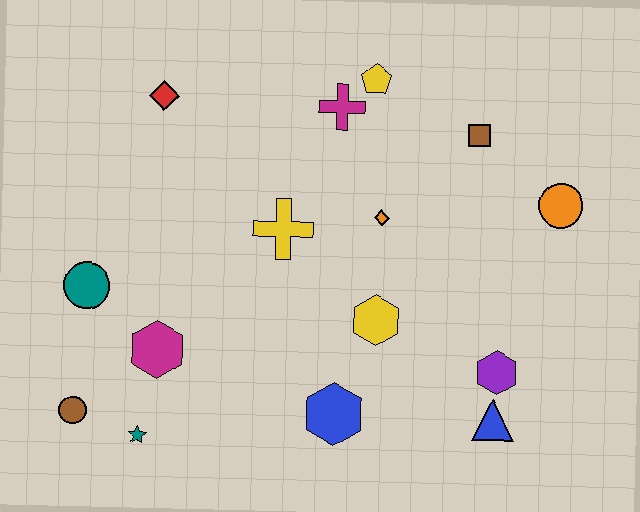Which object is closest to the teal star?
The brown circle is closest to the teal star.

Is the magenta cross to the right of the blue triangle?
No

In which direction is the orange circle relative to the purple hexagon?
The orange circle is above the purple hexagon.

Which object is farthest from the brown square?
The brown circle is farthest from the brown square.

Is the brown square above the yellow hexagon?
Yes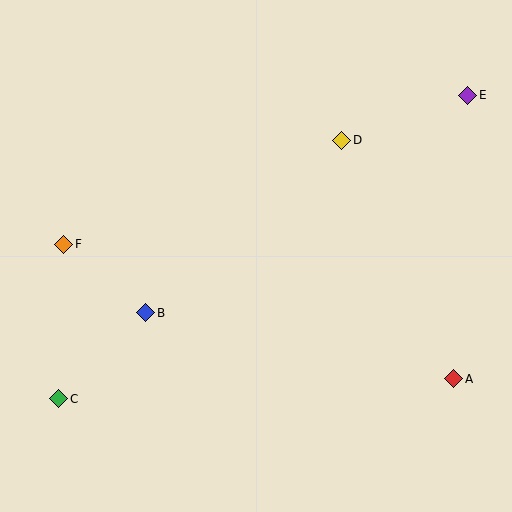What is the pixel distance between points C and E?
The distance between C and E is 509 pixels.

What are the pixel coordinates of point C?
Point C is at (59, 399).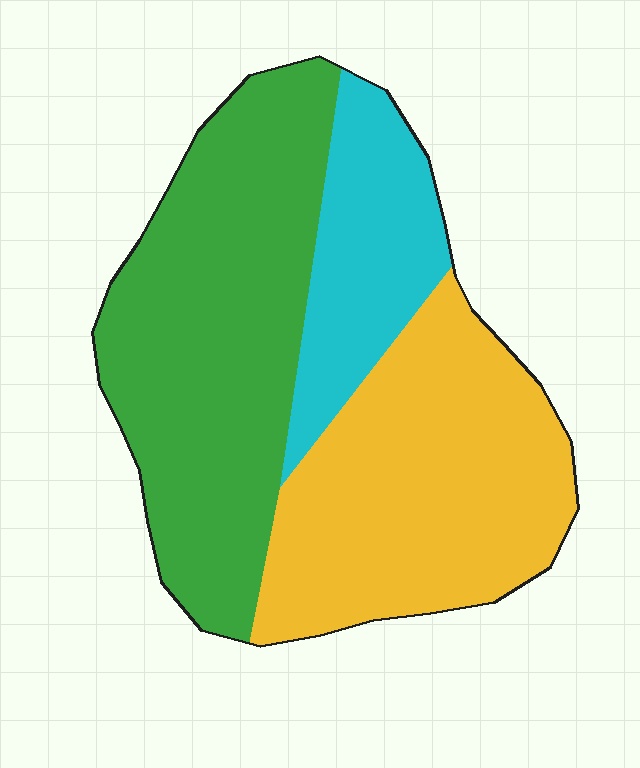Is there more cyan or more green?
Green.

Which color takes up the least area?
Cyan, at roughly 20%.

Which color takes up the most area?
Green, at roughly 45%.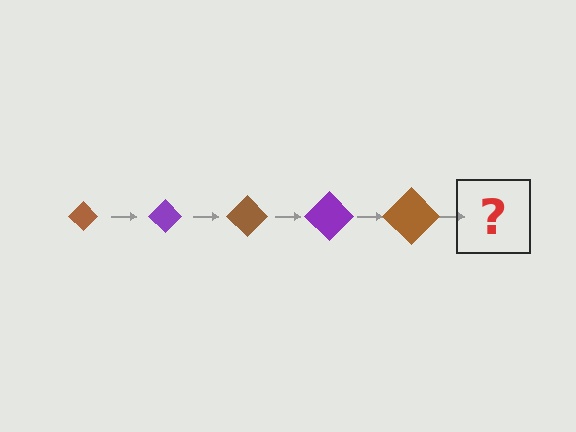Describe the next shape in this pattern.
It should be a purple diamond, larger than the previous one.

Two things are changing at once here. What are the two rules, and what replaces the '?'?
The two rules are that the diamond grows larger each step and the color cycles through brown and purple. The '?' should be a purple diamond, larger than the previous one.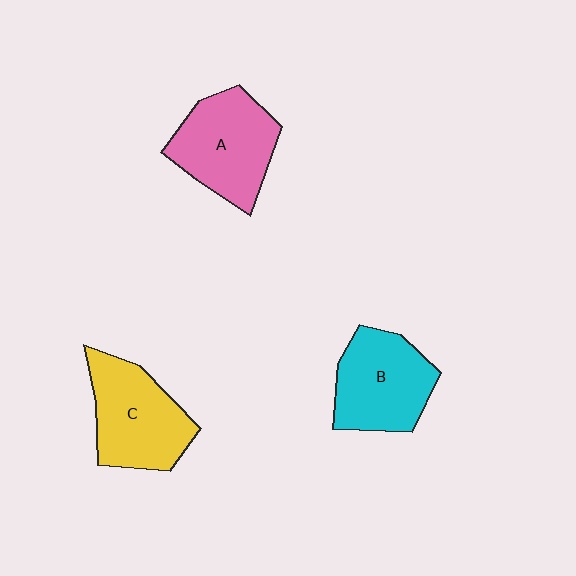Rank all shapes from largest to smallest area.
From largest to smallest: A (pink), C (yellow), B (cyan).